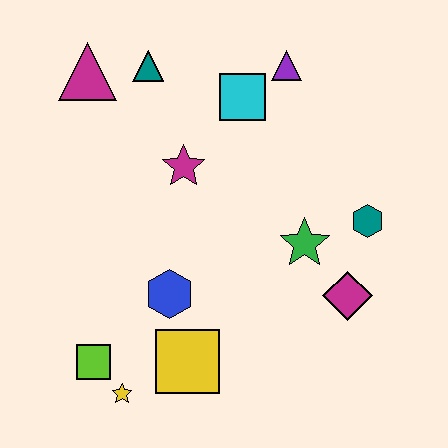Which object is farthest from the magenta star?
The yellow star is farthest from the magenta star.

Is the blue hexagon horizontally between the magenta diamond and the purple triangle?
No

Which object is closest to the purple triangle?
The cyan square is closest to the purple triangle.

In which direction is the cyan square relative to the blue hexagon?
The cyan square is above the blue hexagon.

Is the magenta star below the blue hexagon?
No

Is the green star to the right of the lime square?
Yes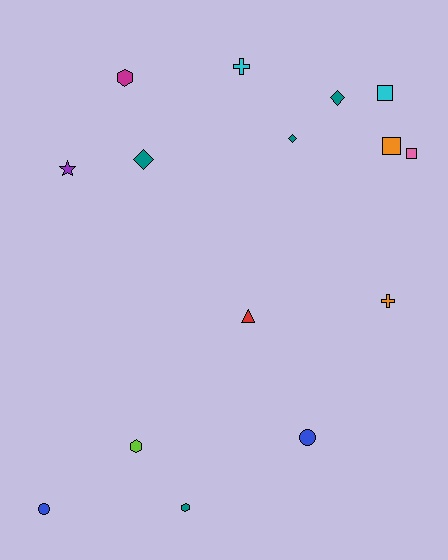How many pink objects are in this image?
There is 1 pink object.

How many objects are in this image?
There are 15 objects.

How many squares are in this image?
There are 3 squares.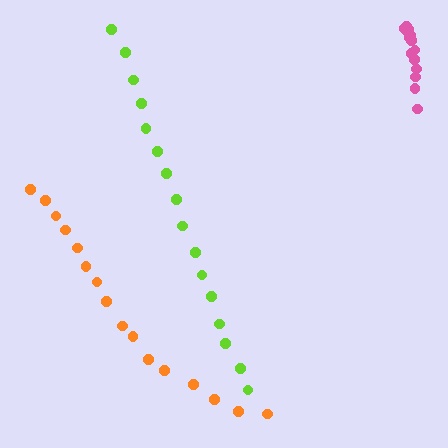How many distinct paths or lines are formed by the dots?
There are 3 distinct paths.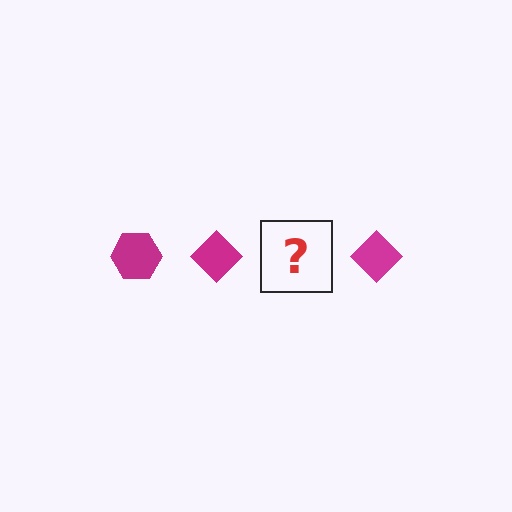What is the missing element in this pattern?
The missing element is a magenta hexagon.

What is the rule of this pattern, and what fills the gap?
The rule is that the pattern cycles through hexagon, diamond shapes in magenta. The gap should be filled with a magenta hexagon.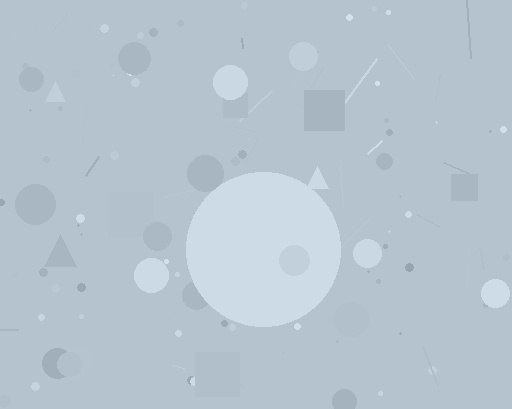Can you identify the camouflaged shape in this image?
The camouflaged shape is a circle.